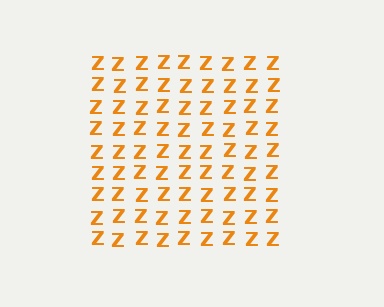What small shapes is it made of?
It is made of small letter Z's.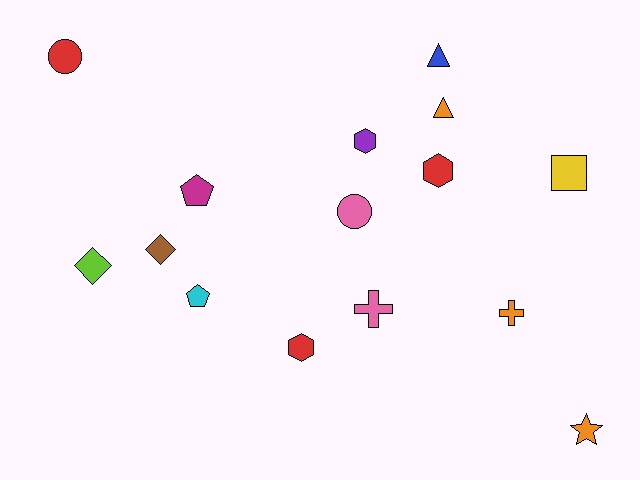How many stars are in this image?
There is 1 star.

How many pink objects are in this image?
There are 2 pink objects.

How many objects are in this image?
There are 15 objects.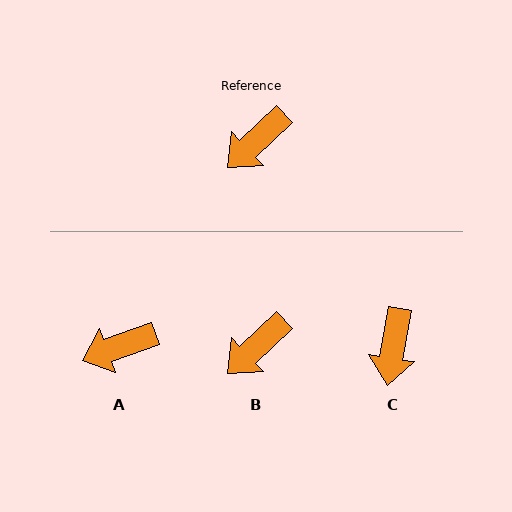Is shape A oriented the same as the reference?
No, it is off by about 23 degrees.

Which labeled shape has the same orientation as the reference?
B.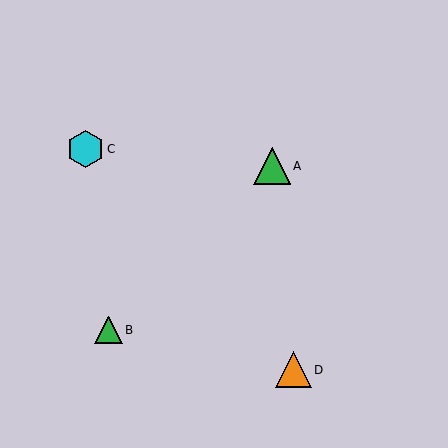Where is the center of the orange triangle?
The center of the orange triangle is at (293, 370).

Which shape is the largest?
The cyan hexagon (labeled C) is the largest.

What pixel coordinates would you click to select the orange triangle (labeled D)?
Click at (293, 370) to select the orange triangle D.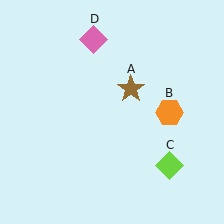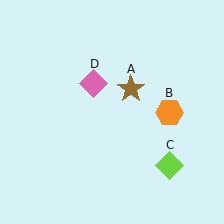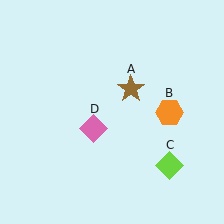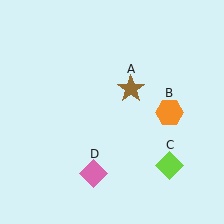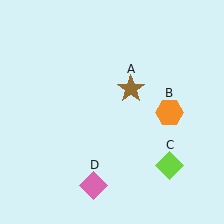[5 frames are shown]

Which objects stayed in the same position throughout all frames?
Brown star (object A) and orange hexagon (object B) and lime diamond (object C) remained stationary.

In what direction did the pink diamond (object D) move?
The pink diamond (object D) moved down.